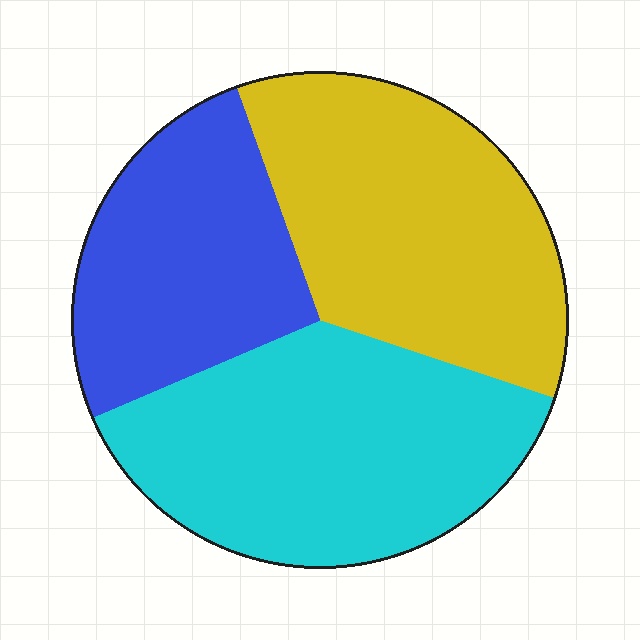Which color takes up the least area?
Blue, at roughly 25%.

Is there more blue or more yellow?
Yellow.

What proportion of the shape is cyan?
Cyan covers around 40% of the shape.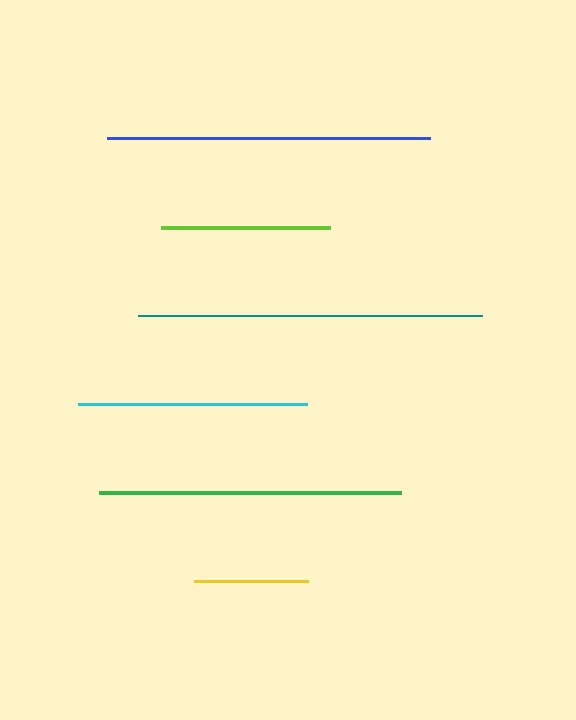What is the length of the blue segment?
The blue segment is approximately 323 pixels long.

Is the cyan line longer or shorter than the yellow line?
The cyan line is longer than the yellow line.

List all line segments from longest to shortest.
From longest to shortest: teal, blue, green, cyan, lime, yellow.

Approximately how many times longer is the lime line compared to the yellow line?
The lime line is approximately 1.5 times the length of the yellow line.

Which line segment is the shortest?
The yellow line is the shortest at approximately 114 pixels.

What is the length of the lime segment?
The lime segment is approximately 169 pixels long.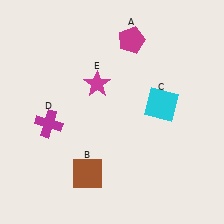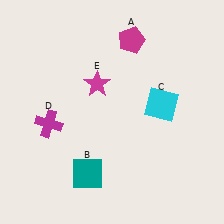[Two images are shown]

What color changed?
The square (B) changed from brown in Image 1 to teal in Image 2.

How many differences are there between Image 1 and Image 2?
There is 1 difference between the two images.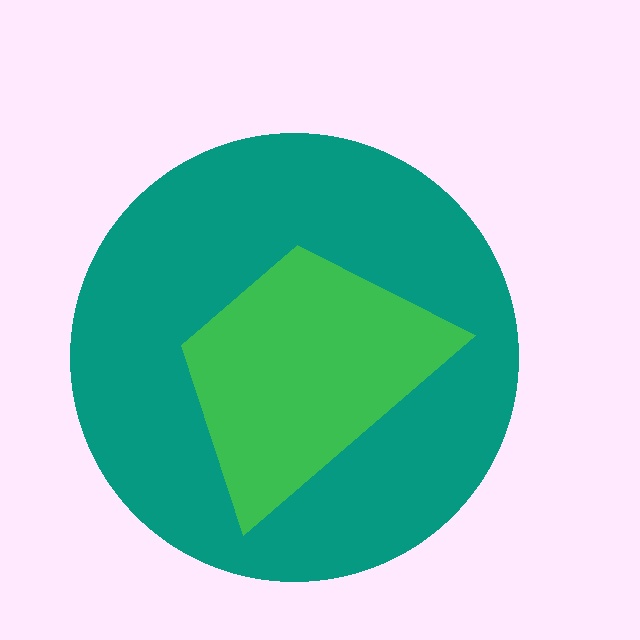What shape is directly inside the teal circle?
The green trapezoid.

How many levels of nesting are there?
2.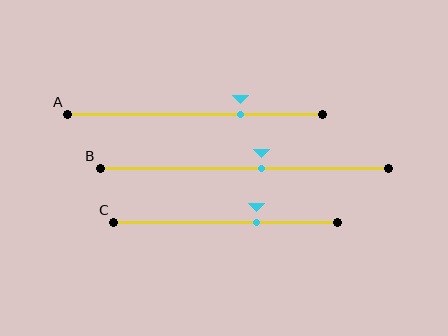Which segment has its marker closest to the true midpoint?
Segment B has its marker closest to the true midpoint.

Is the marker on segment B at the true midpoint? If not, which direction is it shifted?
No, the marker on segment B is shifted to the right by about 6% of the segment length.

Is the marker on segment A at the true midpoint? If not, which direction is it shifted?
No, the marker on segment A is shifted to the right by about 18% of the segment length.